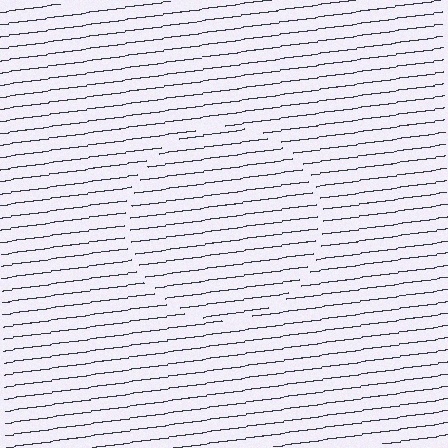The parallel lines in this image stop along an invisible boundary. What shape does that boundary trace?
An illusory circle. The interior of the shape contains the same grating, shifted by half a period — the contour is defined by the phase discontinuity where line-ends from the inner and outer gratings abut.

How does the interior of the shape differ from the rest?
The interior of the shape contains the same grating, shifted by half a period — the contour is defined by the phase discontinuity where line-ends from the inner and outer gratings abut.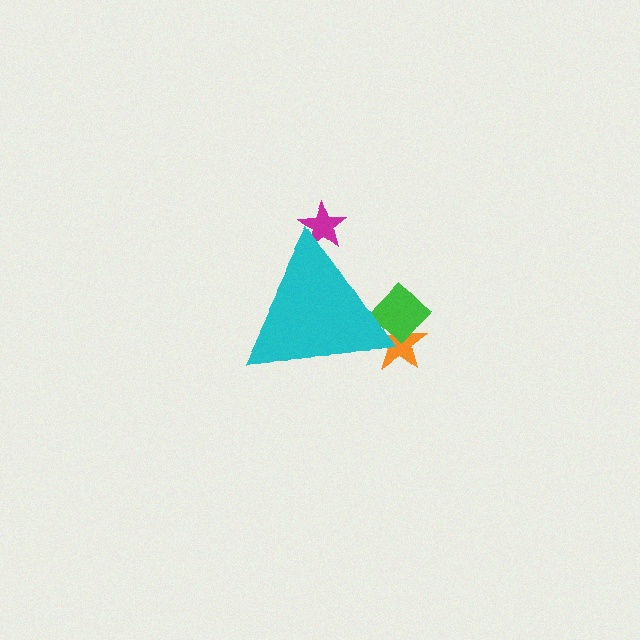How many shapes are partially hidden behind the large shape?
3 shapes are partially hidden.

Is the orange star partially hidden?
Yes, the orange star is partially hidden behind the cyan triangle.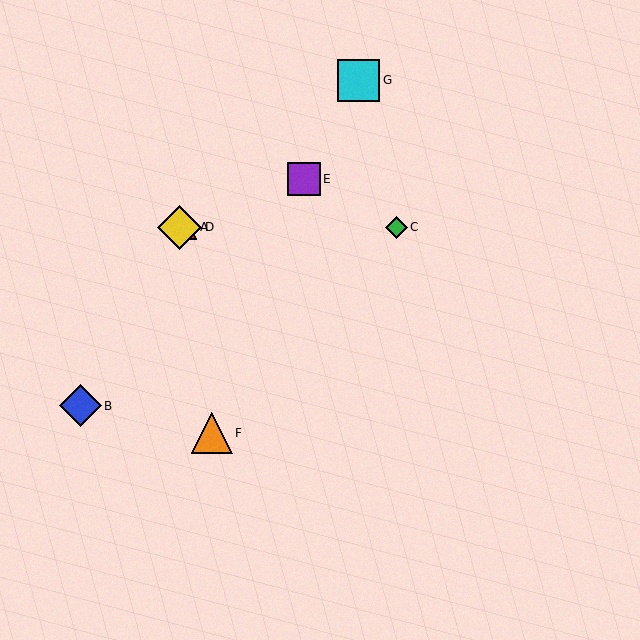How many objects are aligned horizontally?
3 objects (A, C, D) are aligned horizontally.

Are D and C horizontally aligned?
Yes, both are at y≈227.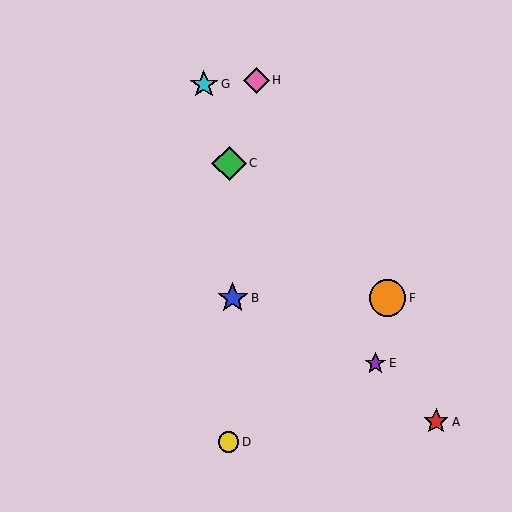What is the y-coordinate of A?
Object A is at y≈422.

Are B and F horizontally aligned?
Yes, both are at y≈298.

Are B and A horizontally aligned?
No, B is at y≈298 and A is at y≈422.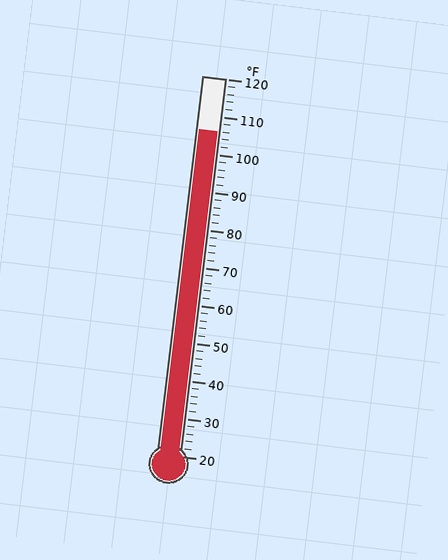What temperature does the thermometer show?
The thermometer shows approximately 106°F.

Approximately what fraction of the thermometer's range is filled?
The thermometer is filled to approximately 85% of its range.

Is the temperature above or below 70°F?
The temperature is above 70°F.